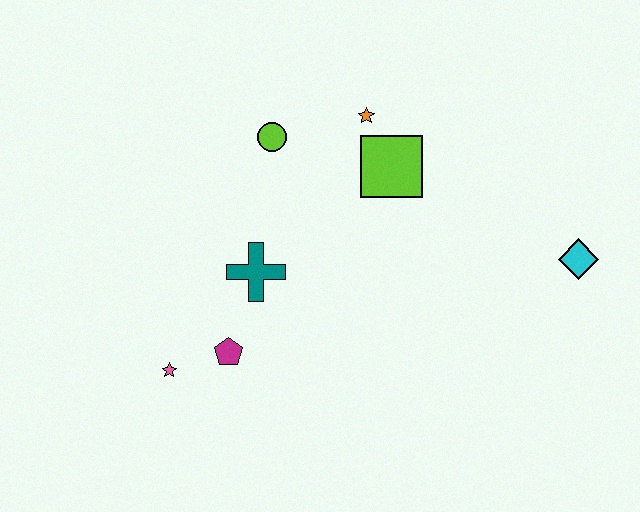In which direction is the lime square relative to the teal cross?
The lime square is to the right of the teal cross.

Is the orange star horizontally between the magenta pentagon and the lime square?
Yes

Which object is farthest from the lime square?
The pink star is farthest from the lime square.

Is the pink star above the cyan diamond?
No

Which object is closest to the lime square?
The orange star is closest to the lime square.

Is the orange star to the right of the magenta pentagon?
Yes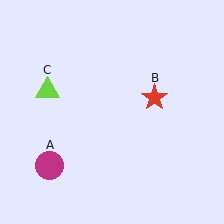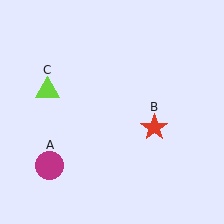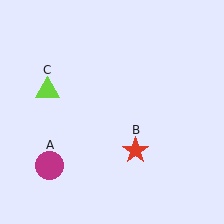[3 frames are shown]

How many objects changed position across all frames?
1 object changed position: red star (object B).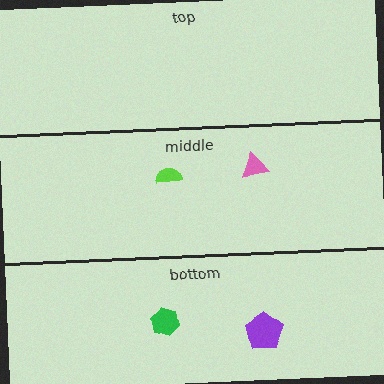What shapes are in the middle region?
The lime semicircle, the pink triangle.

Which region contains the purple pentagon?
The bottom region.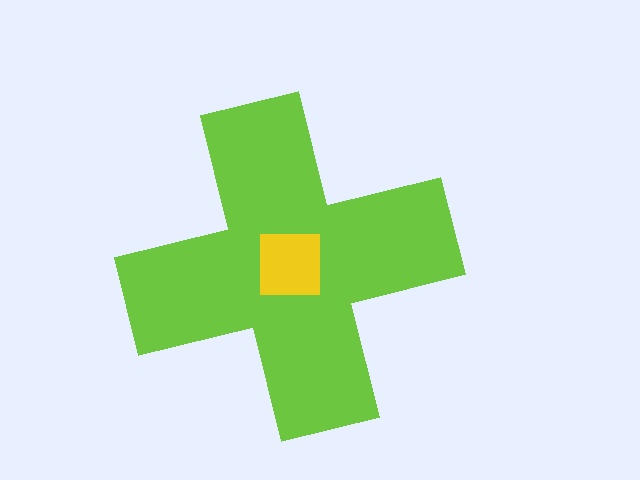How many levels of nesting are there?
2.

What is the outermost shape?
The lime cross.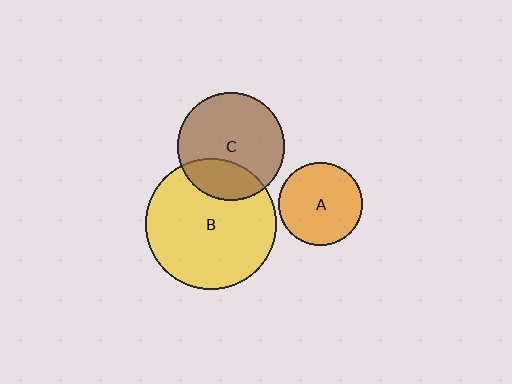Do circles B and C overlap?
Yes.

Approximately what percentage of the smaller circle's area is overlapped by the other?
Approximately 25%.